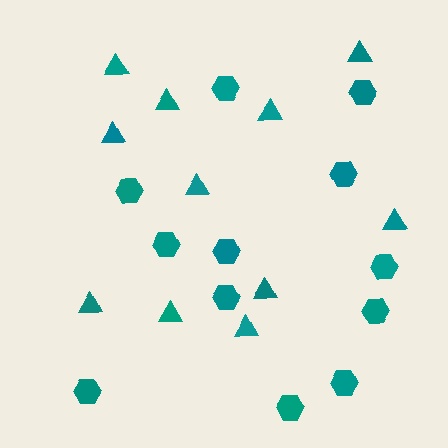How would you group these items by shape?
There are 2 groups: one group of hexagons (12) and one group of triangles (11).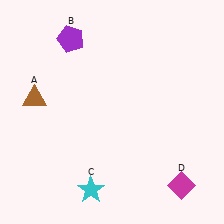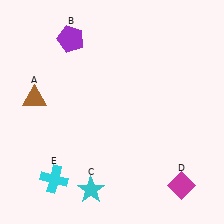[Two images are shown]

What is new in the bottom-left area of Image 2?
A cyan cross (E) was added in the bottom-left area of Image 2.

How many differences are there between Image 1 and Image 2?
There is 1 difference between the two images.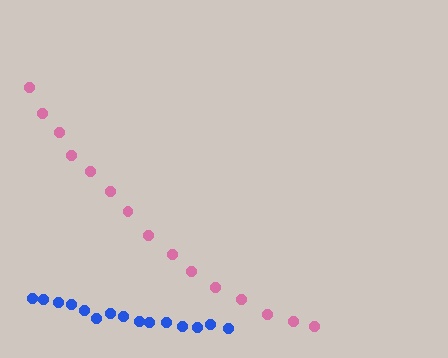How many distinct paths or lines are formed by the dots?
There are 2 distinct paths.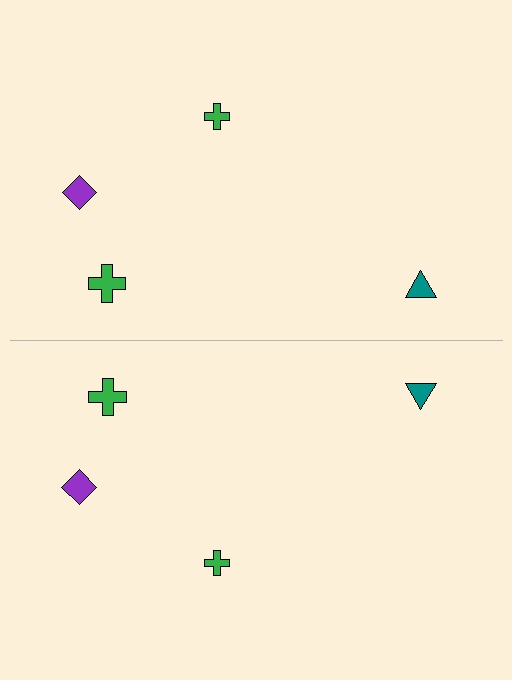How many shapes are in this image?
There are 8 shapes in this image.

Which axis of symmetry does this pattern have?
The pattern has a horizontal axis of symmetry running through the center of the image.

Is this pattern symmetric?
Yes, this pattern has bilateral (reflection) symmetry.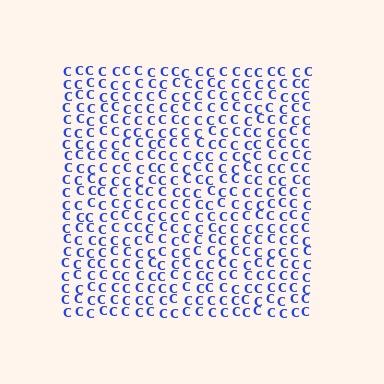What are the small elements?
The small elements are letter C's.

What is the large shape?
The large shape is a square.